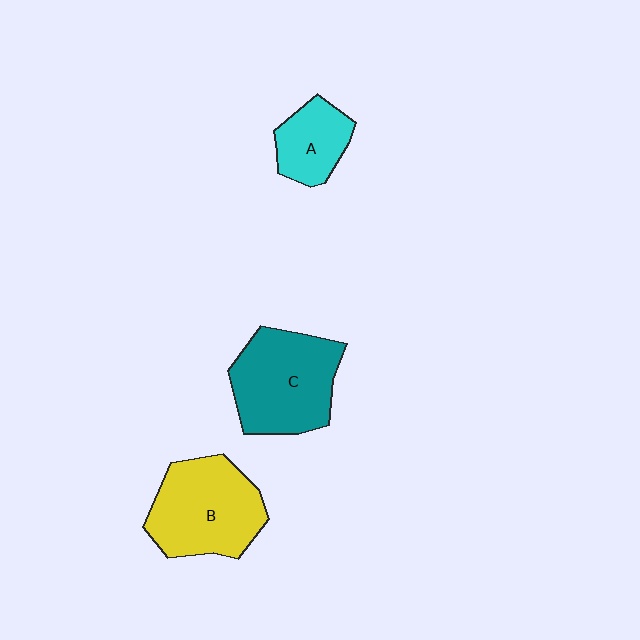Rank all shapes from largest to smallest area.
From largest to smallest: C (teal), B (yellow), A (cyan).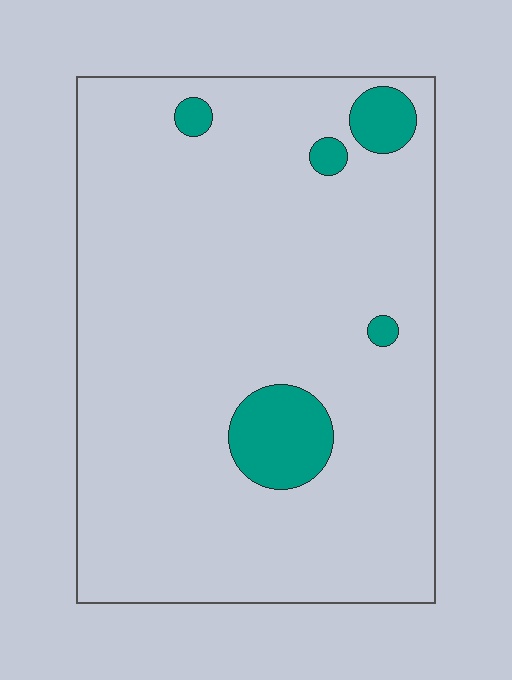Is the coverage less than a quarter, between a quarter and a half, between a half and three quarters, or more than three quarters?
Less than a quarter.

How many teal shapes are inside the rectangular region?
5.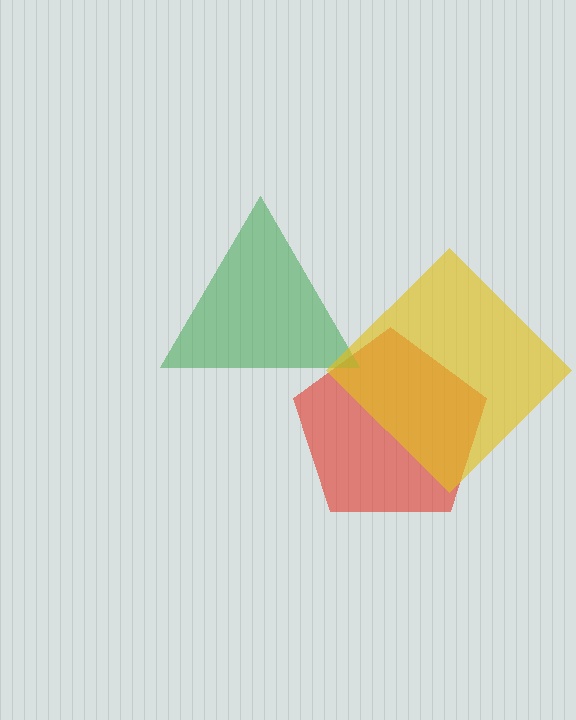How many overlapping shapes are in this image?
There are 3 overlapping shapes in the image.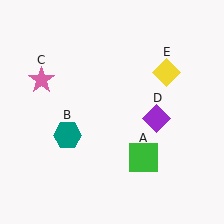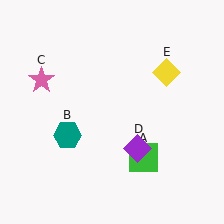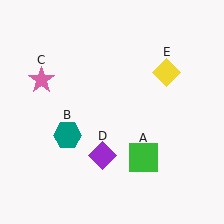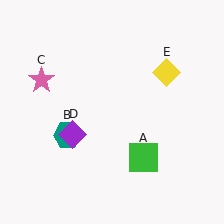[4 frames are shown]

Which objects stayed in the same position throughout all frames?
Green square (object A) and teal hexagon (object B) and pink star (object C) and yellow diamond (object E) remained stationary.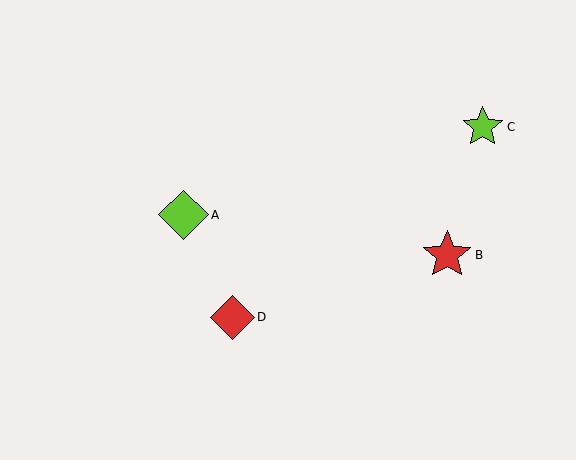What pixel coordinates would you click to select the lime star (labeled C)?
Click at (483, 127) to select the lime star C.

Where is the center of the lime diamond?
The center of the lime diamond is at (183, 215).